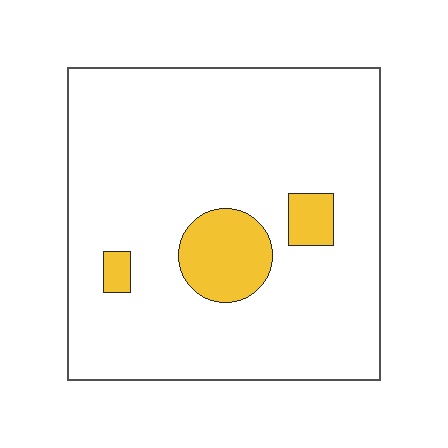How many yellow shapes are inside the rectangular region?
3.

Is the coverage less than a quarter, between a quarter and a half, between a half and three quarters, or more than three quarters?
Less than a quarter.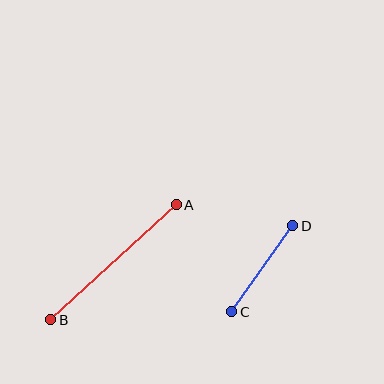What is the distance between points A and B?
The distance is approximately 170 pixels.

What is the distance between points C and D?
The distance is approximately 105 pixels.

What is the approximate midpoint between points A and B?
The midpoint is at approximately (113, 262) pixels.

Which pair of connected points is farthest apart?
Points A and B are farthest apart.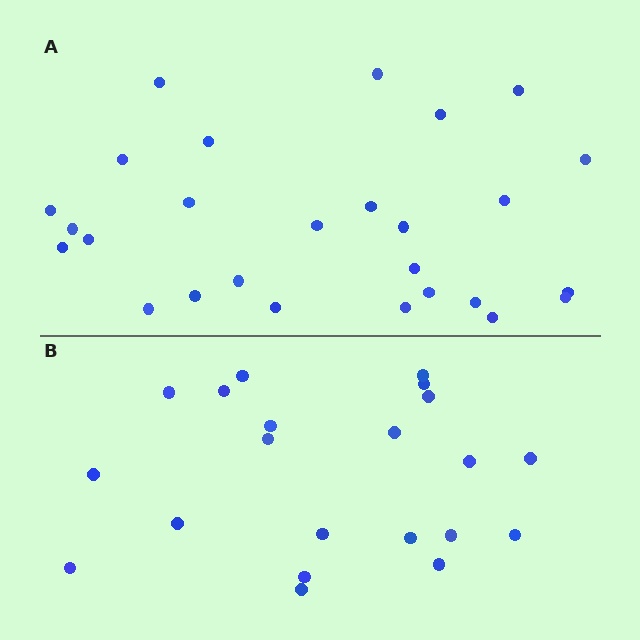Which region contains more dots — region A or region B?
Region A (the top region) has more dots.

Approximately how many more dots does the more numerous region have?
Region A has about 6 more dots than region B.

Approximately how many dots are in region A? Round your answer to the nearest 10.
About 30 dots. (The exact count is 27, which rounds to 30.)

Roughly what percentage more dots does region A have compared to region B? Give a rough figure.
About 30% more.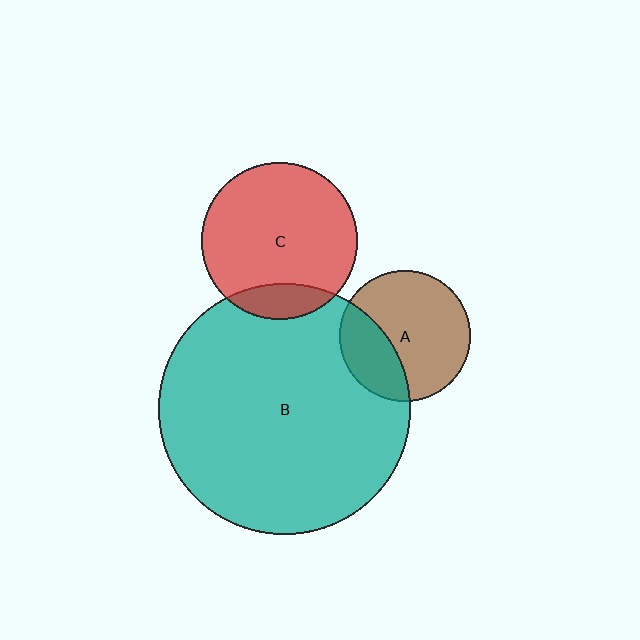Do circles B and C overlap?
Yes.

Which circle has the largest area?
Circle B (teal).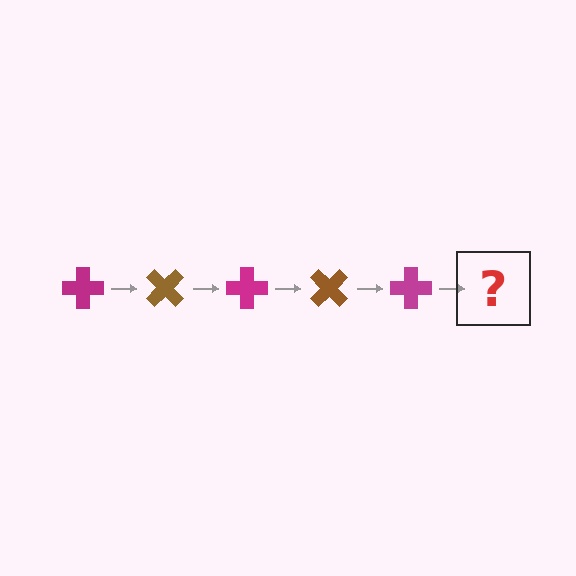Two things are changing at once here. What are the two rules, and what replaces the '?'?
The two rules are that it rotates 45 degrees each step and the color cycles through magenta and brown. The '?' should be a brown cross, rotated 225 degrees from the start.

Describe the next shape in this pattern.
It should be a brown cross, rotated 225 degrees from the start.